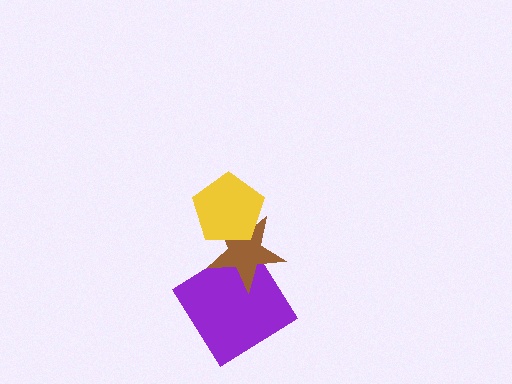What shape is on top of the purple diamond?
The brown star is on top of the purple diamond.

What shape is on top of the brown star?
The yellow pentagon is on top of the brown star.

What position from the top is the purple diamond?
The purple diamond is 3rd from the top.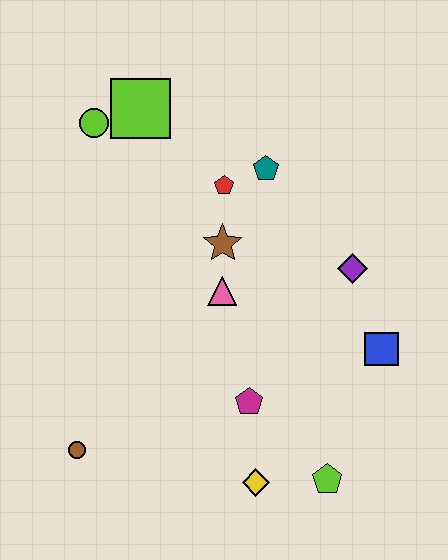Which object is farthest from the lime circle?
The lime pentagon is farthest from the lime circle.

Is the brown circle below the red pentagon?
Yes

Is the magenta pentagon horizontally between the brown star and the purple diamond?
Yes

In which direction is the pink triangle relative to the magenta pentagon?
The pink triangle is above the magenta pentagon.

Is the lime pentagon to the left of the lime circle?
No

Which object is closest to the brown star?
The pink triangle is closest to the brown star.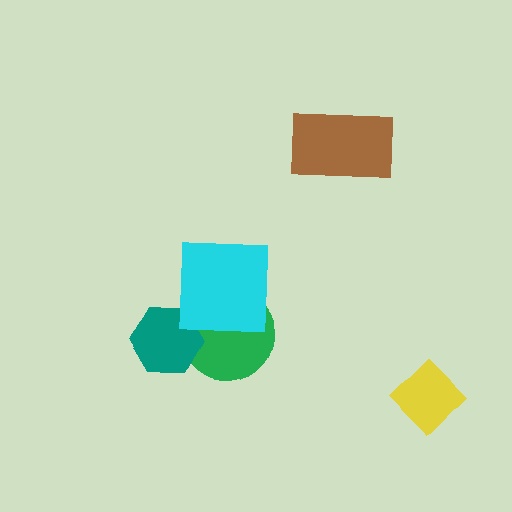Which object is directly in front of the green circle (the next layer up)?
The teal hexagon is directly in front of the green circle.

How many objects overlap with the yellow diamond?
0 objects overlap with the yellow diamond.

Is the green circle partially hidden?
Yes, it is partially covered by another shape.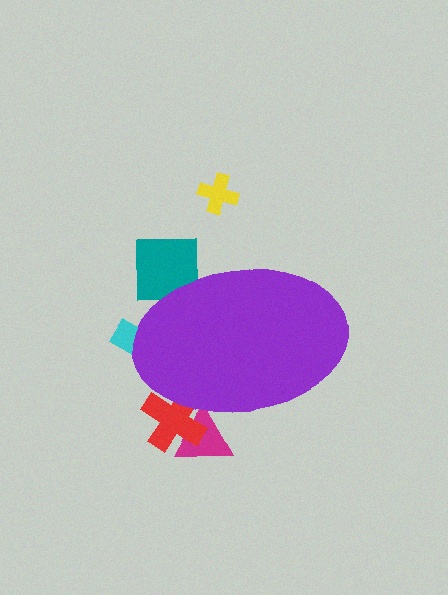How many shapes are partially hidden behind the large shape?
4 shapes are partially hidden.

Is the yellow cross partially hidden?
No, the yellow cross is fully visible.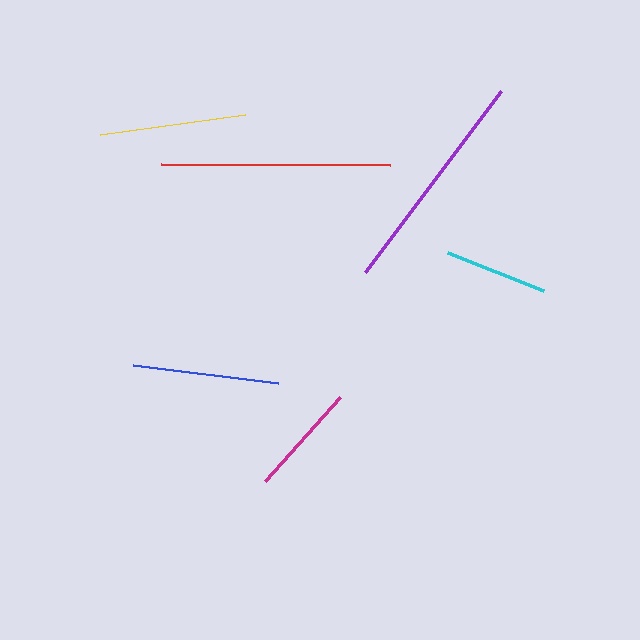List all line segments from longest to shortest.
From longest to shortest: red, purple, yellow, blue, magenta, cyan.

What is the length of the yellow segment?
The yellow segment is approximately 147 pixels long.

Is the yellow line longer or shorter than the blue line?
The yellow line is longer than the blue line.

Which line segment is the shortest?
The cyan line is the shortest at approximately 104 pixels.